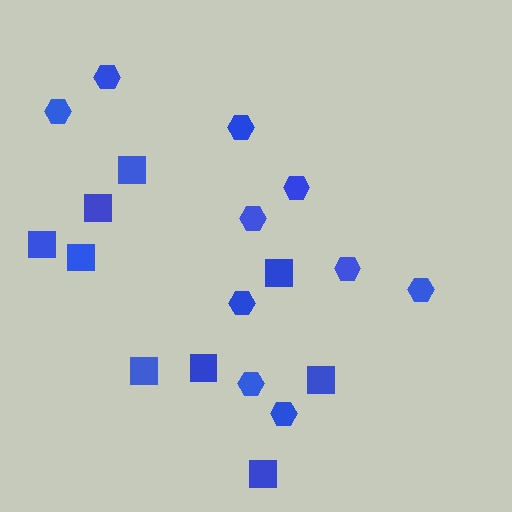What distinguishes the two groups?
There are 2 groups: one group of hexagons (10) and one group of squares (9).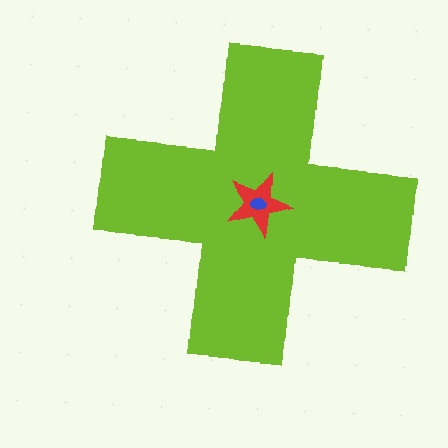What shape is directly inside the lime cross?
The red star.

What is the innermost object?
The blue ellipse.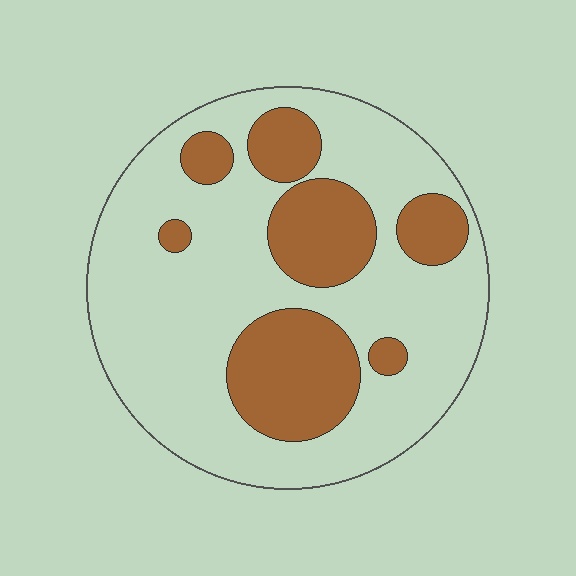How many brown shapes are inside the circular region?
7.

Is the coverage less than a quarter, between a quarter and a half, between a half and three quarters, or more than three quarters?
Between a quarter and a half.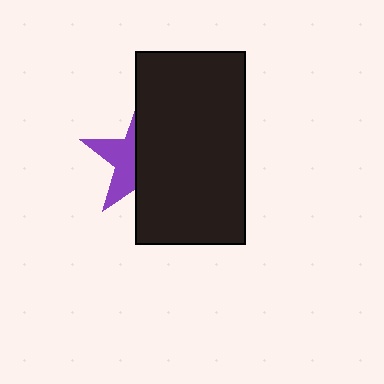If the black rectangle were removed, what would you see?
You would see the complete purple star.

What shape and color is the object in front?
The object in front is a black rectangle.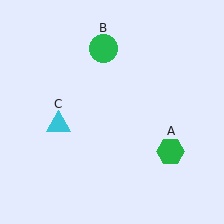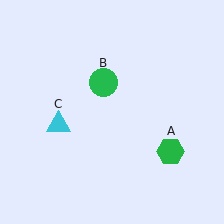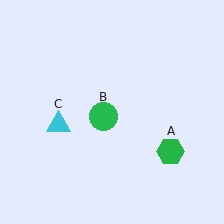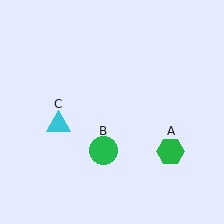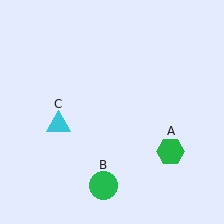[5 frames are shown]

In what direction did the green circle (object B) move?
The green circle (object B) moved down.